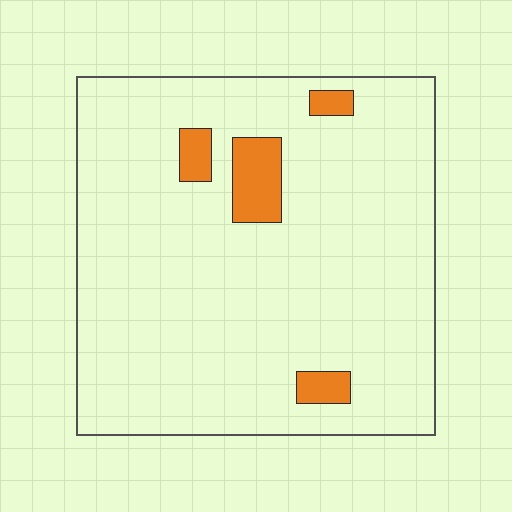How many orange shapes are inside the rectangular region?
4.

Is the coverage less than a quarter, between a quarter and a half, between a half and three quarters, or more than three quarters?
Less than a quarter.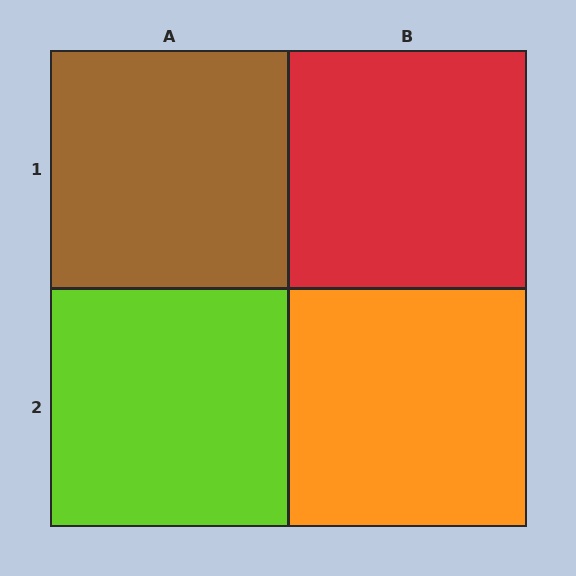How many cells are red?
1 cell is red.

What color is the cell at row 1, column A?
Brown.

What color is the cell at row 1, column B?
Red.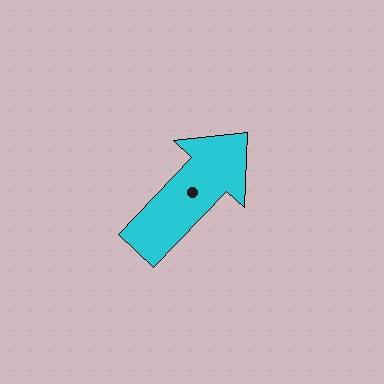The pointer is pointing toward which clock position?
Roughly 1 o'clock.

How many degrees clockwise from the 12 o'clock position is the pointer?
Approximately 43 degrees.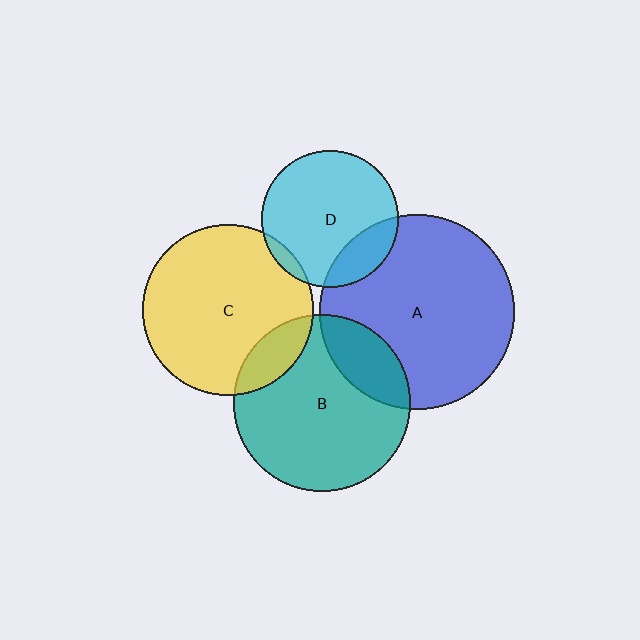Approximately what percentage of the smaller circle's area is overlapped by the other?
Approximately 20%.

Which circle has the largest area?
Circle A (blue).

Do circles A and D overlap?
Yes.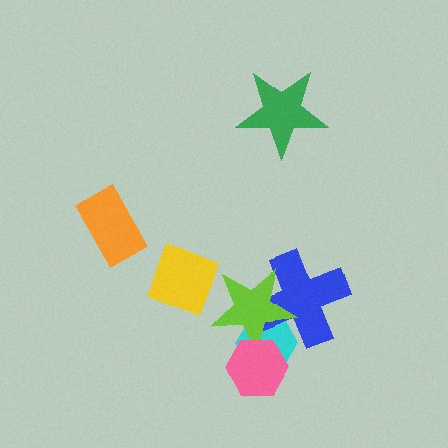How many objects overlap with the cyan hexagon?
3 objects overlap with the cyan hexagon.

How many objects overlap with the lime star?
3 objects overlap with the lime star.